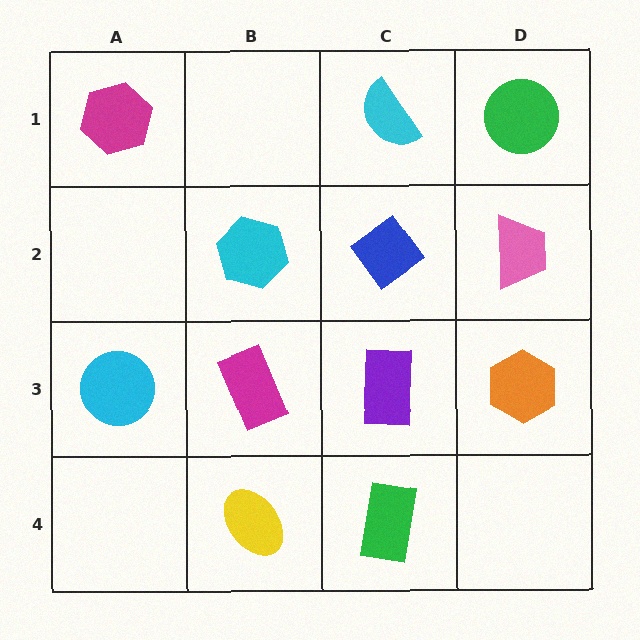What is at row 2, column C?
A blue diamond.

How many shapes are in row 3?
4 shapes.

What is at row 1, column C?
A cyan semicircle.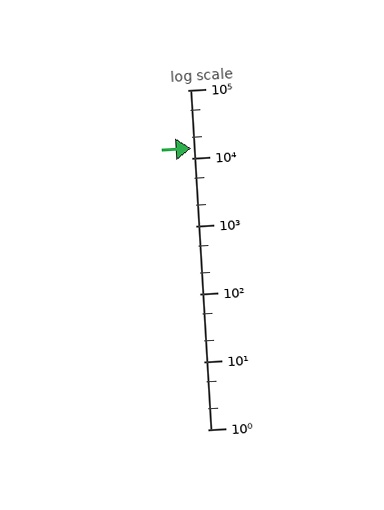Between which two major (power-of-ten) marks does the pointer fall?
The pointer is between 10000 and 100000.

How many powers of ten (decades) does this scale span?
The scale spans 5 decades, from 1 to 100000.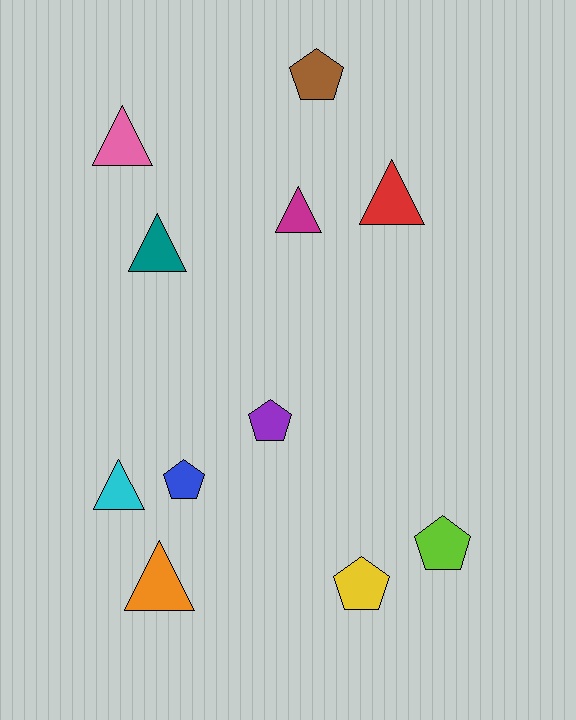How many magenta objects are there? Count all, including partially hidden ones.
There is 1 magenta object.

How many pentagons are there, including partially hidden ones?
There are 5 pentagons.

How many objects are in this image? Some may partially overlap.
There are 11 objects.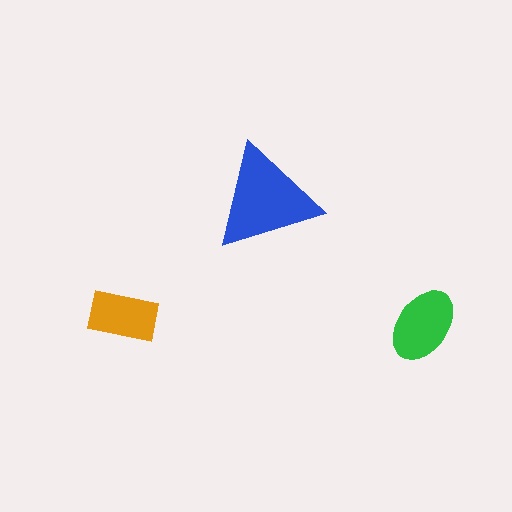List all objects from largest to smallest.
The blue triangle, the green ellipse, the orange rectangle.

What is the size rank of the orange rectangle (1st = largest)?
3rd.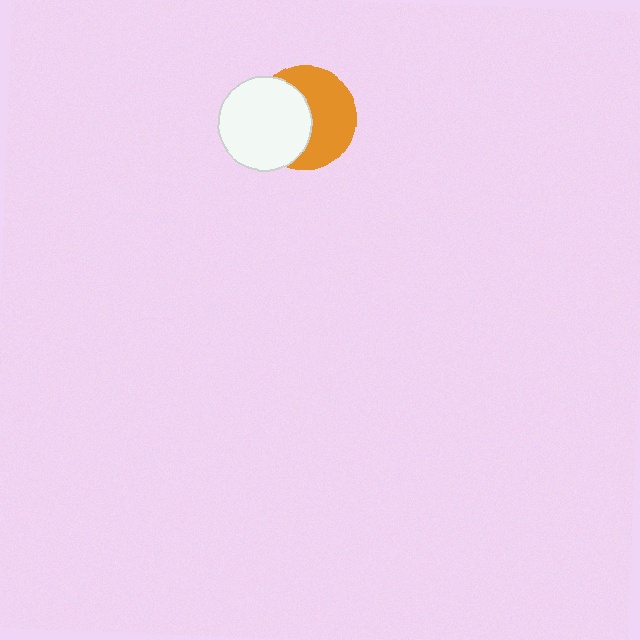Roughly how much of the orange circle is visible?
About half of it is visible (roughly 54%).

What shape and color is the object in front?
The object in front is a white circle.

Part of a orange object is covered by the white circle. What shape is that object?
It is a circle.